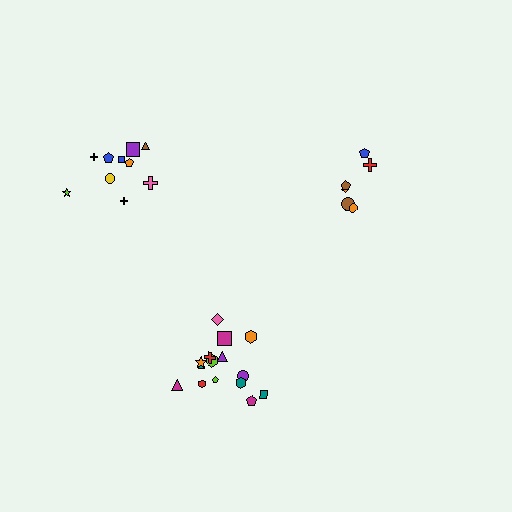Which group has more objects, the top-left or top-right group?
The top-left group.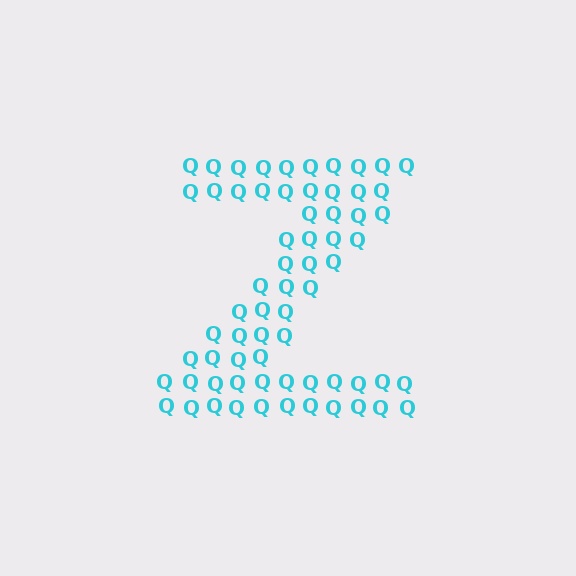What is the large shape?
The large shape is the letter Z.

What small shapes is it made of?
It is made of small letter Q's.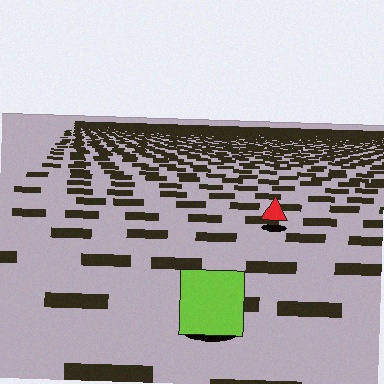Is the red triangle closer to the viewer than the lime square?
No. The lime square is closer — you can tell from the texture gradient: the ground texture is coarser near it.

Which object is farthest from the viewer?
The red triangle is farthest from the viewer. It appears smaller and the ground texture around it is denser.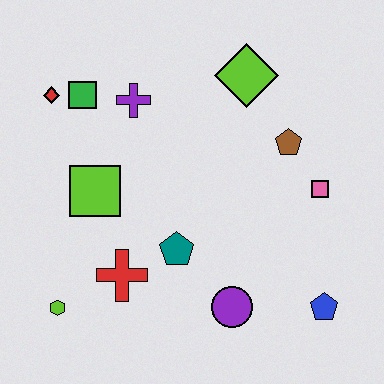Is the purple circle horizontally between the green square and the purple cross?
No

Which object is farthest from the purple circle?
The red diamond is farthest from the purple circle.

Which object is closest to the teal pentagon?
The red cross is closest to the teal pentagon.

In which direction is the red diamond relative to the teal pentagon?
The red diamond is above the teal pentagon.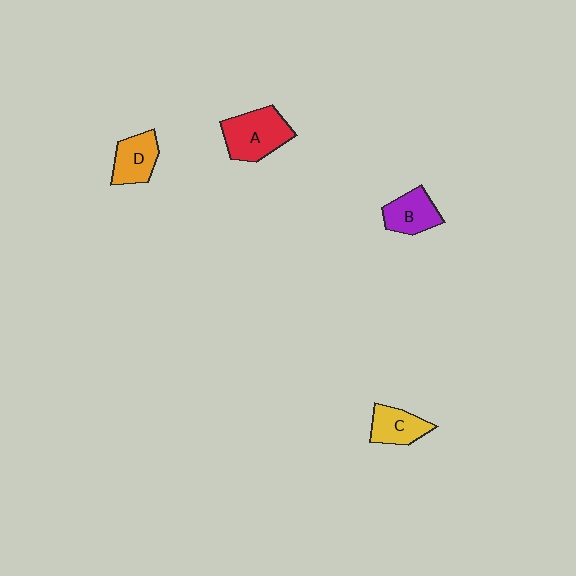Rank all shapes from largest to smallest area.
From largest to smallest: A (red), B (purple), D (orange), C (yellow).